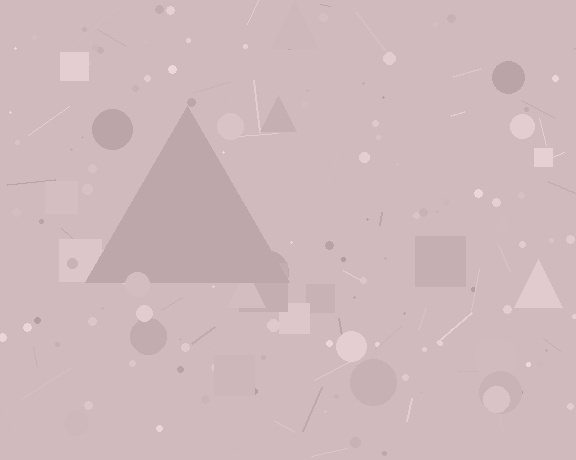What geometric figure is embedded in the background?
A triangle is embedded in the background.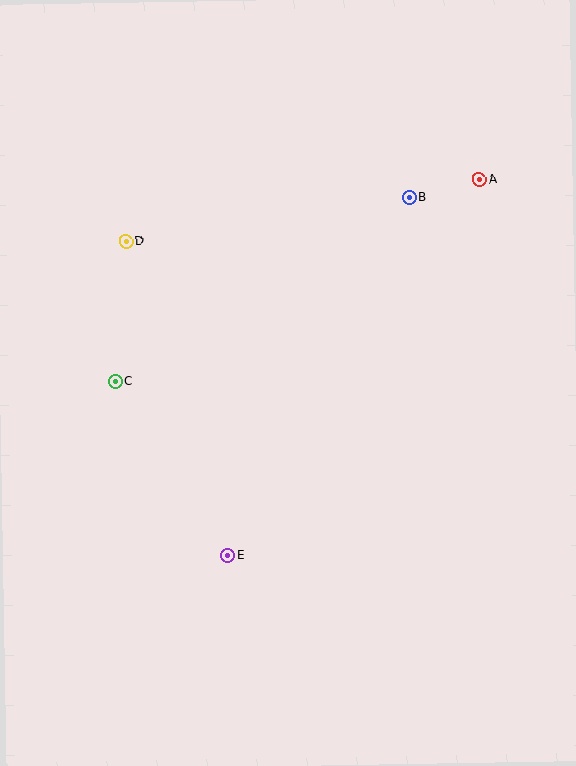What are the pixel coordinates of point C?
Point C is at (115, 381).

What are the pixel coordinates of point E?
Point E is at (227, 555).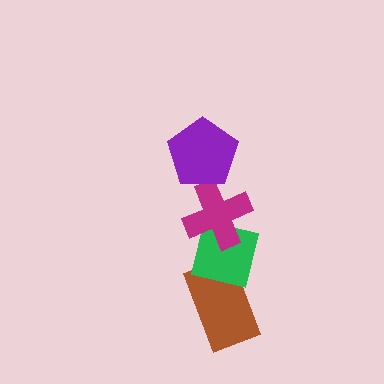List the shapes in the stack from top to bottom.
From top to bottom: the purple pentagon, the magenta cross, the green square, the brown rectangle.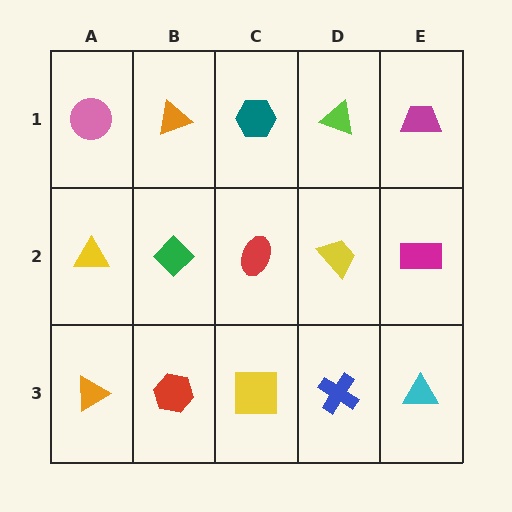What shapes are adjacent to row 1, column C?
A red ellipse (row 2, column C), an orange triangle (row 1, column B), a lime triangle (row 1, column D).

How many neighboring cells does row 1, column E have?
2.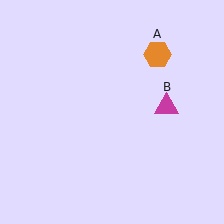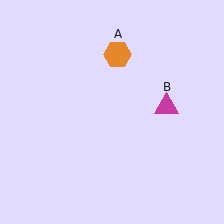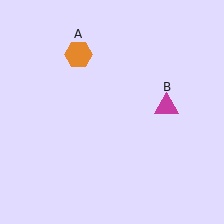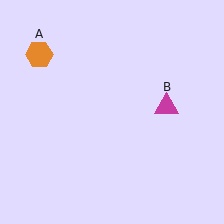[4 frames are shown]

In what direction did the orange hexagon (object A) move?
The orange hexagon (object A) moved left.